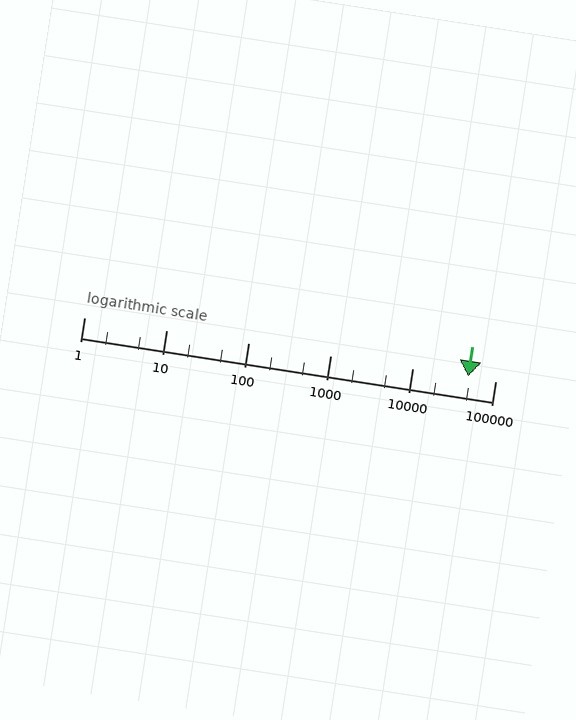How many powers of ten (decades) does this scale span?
The scale spans 5 decades, from 1 to 100000.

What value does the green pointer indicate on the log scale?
The pointer indicates approximately 47000.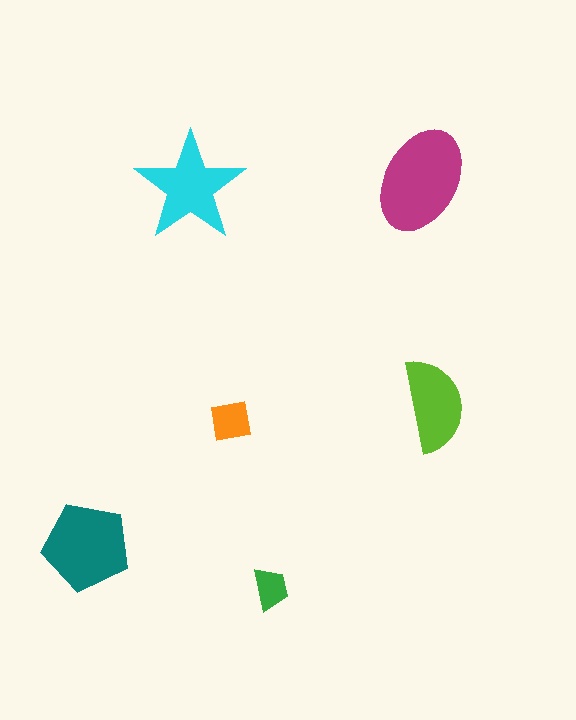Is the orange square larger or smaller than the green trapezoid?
Larger.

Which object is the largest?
The magenta ellipse.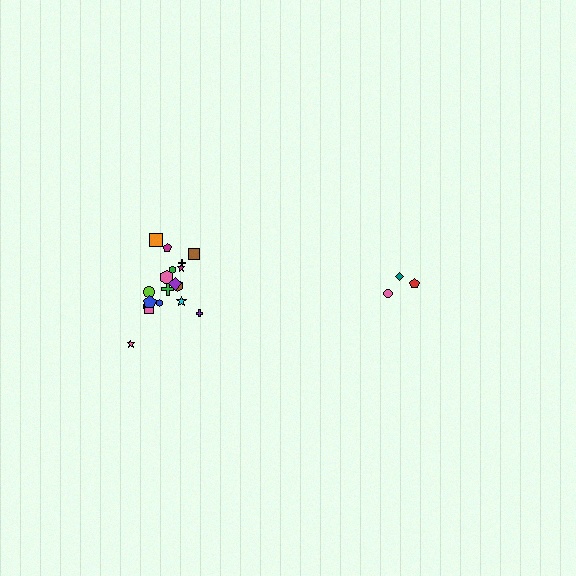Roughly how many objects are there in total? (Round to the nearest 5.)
Roughly 20 objects in total.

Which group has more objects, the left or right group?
The left group.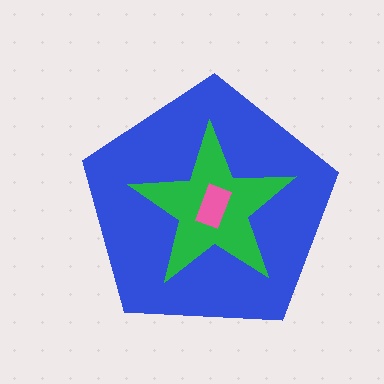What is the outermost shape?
The blue pentagon.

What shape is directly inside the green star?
The pink rectangle.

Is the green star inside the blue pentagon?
Yes.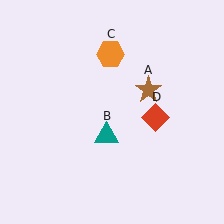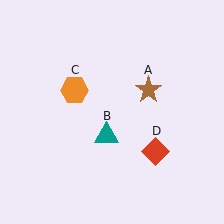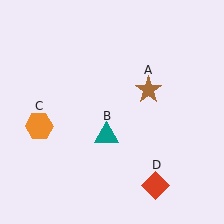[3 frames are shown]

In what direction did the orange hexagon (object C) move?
The orange hexagon (object C) moved down and to the left.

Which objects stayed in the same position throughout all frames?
Brown star (object A) and teal triangle (object B) remained stationary.